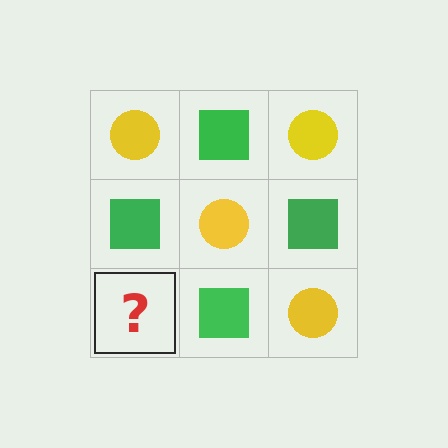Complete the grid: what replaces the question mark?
The question mark should be replaced with a yellow circle.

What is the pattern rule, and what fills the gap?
The rule is that it alternates yellow circle and green square in a checkerboard pattern. The gap should be filled with a yellow circle.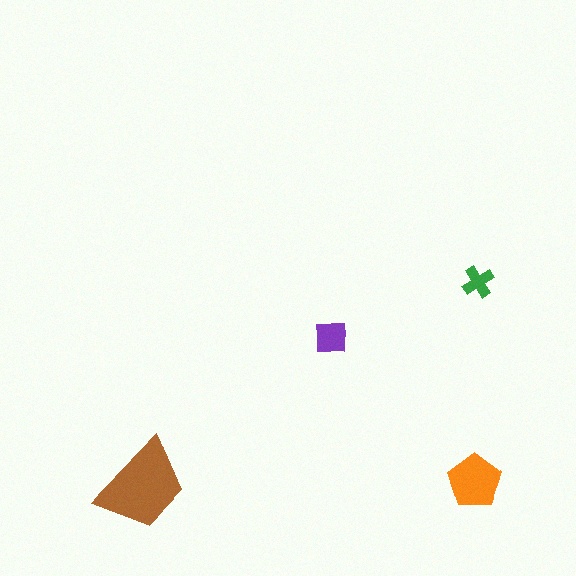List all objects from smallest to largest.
The green cross, the purple square, the orange pentagon, the brown trapezoid.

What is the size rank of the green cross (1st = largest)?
4th.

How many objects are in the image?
There are 4 objects in the image.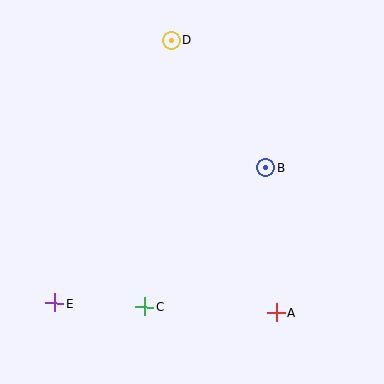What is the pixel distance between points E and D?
The distance between E and D is 288 pixels.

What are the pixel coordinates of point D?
Point D is at (171, 40).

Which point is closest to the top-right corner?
Point B is closest to the top-right corner.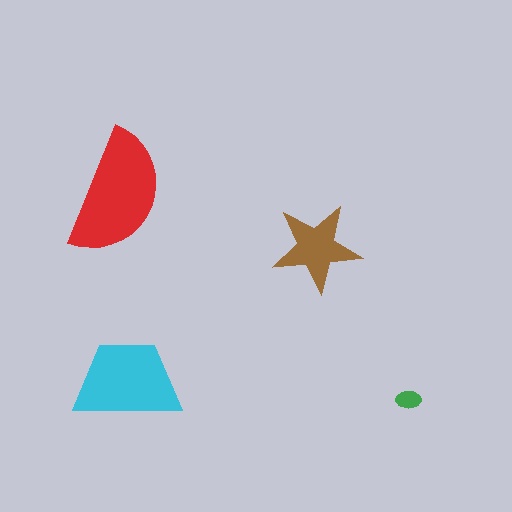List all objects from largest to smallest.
The red semicircle, the cyan trapezoid, the brown star, the green ellipse.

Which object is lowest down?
The green ellipse is bottommost.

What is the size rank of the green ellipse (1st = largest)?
4th.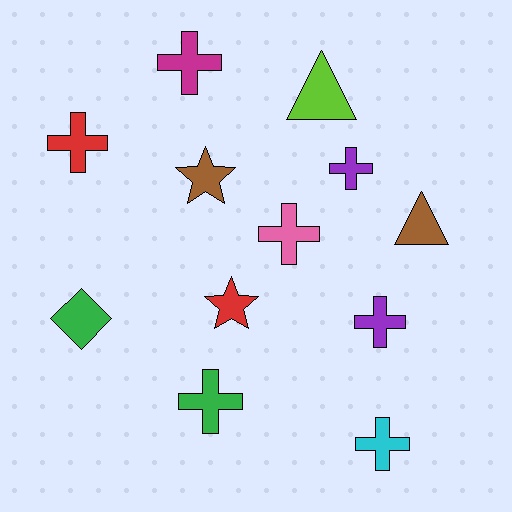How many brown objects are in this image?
There are 2 brown objects.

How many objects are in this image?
There are 12 objects.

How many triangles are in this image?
There are 2 triangles.